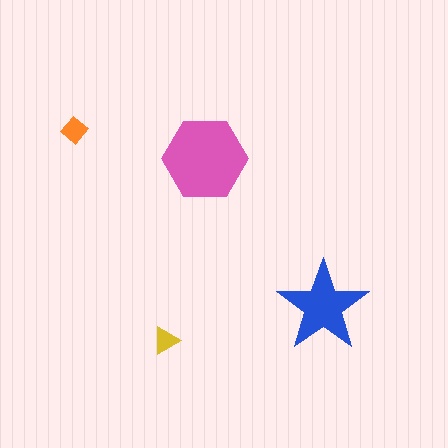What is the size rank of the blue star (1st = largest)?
2nd.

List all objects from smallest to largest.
The yellow triangle, the orange diamond, the blue star, the pink hexagon.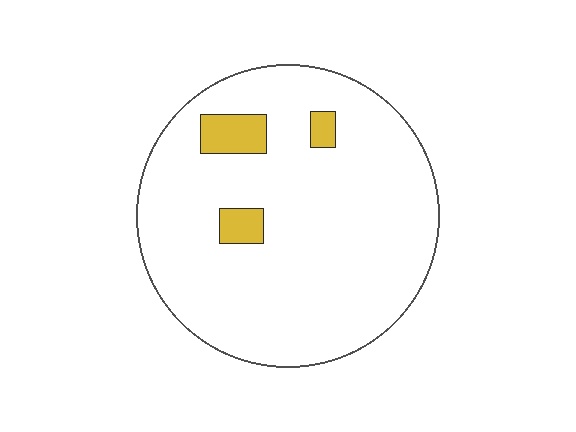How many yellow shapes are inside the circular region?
3.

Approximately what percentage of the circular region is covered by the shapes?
Approximately 5%.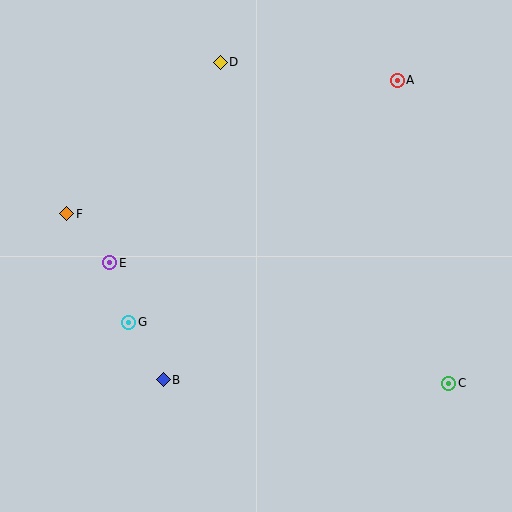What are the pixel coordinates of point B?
Point B is at (163, 380).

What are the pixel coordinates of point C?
Point C is at (449, 383).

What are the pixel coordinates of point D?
Point D is at (220, 62).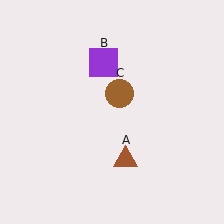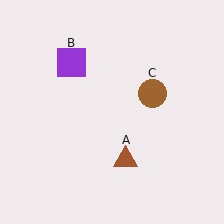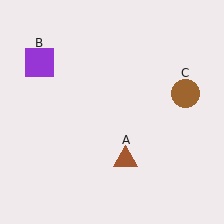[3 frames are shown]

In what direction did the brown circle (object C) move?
The brown circle (object C) moved right.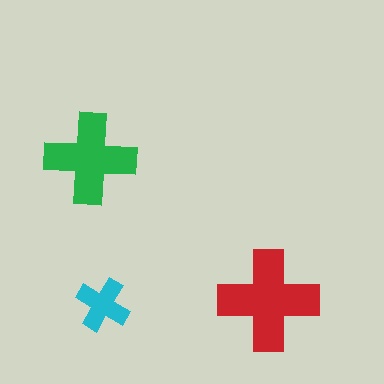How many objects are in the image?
There are 3 objects in the image.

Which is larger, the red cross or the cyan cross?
The red one.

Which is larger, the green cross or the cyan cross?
The green one.